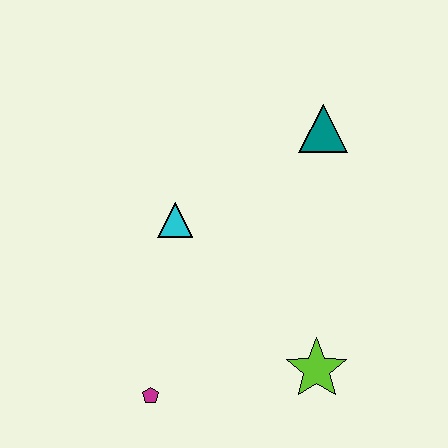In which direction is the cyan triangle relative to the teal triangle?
The cyan triangle is to the left of the teal triangle.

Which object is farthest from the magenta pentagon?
The teal triangle is farthest from the magenta pentagon.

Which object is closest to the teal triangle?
The cyan triangle is closest to the teal triangle.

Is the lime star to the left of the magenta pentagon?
No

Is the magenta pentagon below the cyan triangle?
Yes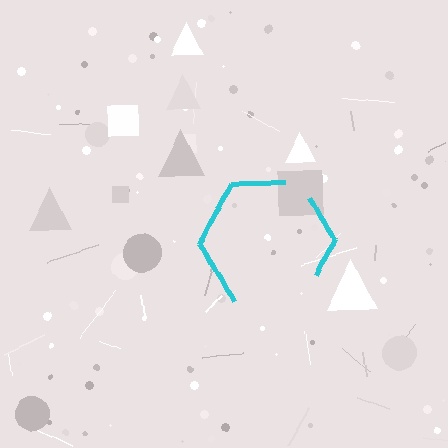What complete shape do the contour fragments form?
The contour fragments form a hexagon.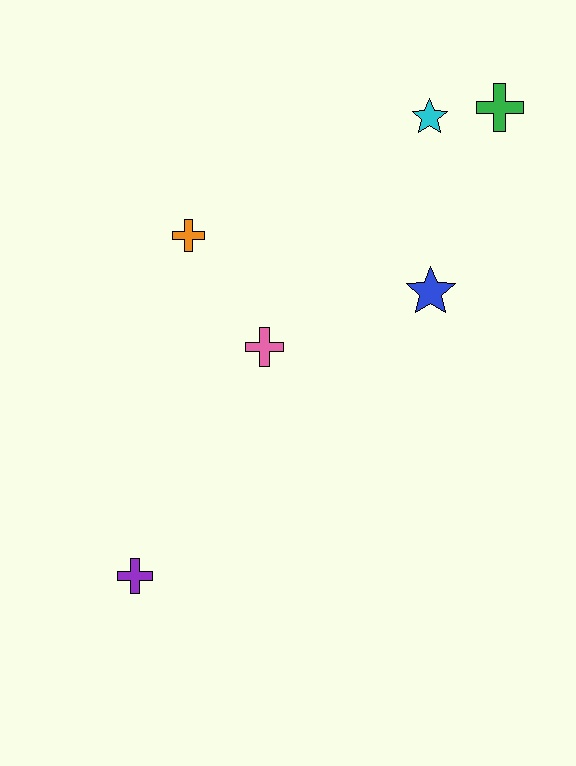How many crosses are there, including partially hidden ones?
There are 4 crosses.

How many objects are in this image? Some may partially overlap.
There are 6 objects.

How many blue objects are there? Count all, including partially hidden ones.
There is 1 blue object.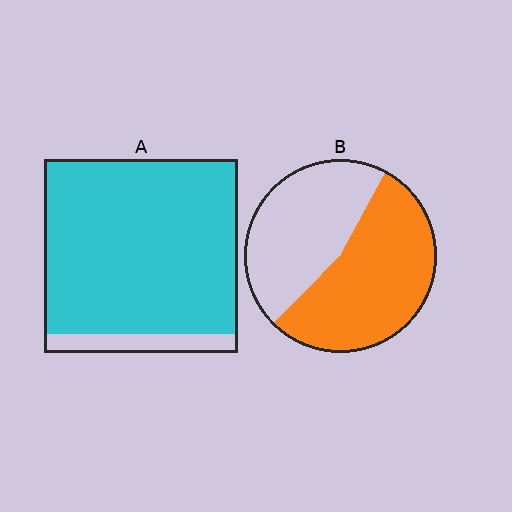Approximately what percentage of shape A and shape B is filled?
A is approximately 90% and B is approximately 55%.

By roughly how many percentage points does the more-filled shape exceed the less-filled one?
By roughly 35 percentage points (A over B).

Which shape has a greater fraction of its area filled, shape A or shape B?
Shape A.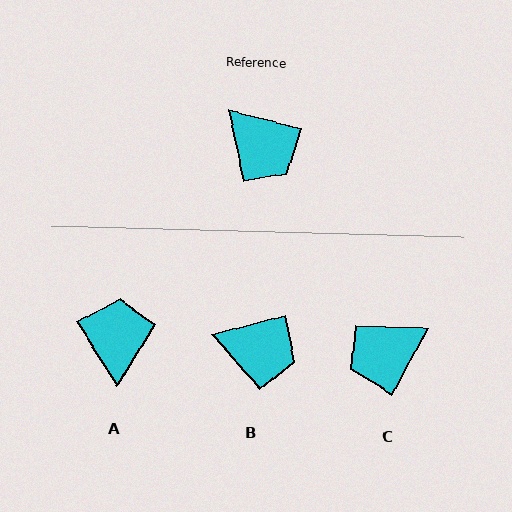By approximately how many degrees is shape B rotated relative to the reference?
Approximately 29 degrees counter-clockwise.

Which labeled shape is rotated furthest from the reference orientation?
A, about 135 degrees away.